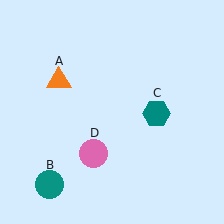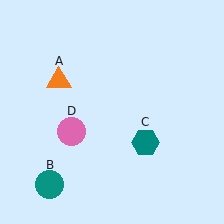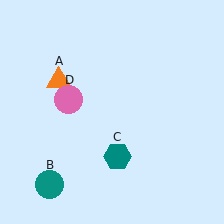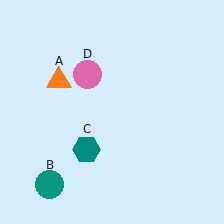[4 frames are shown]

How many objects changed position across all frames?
2 objects changed position: teal hexagon (object C), pink circle (object D).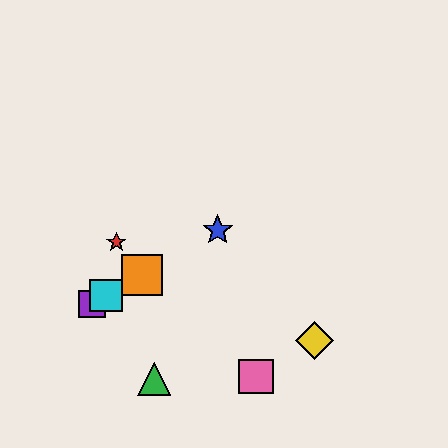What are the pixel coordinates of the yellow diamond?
The yellow diamond is at (315, 341).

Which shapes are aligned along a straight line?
The blue star, the purple square, the orange square, the cyan square are aligned along a straight line.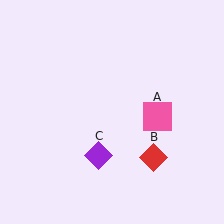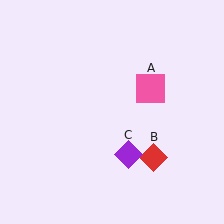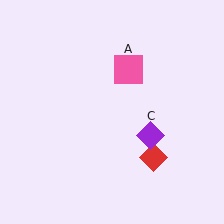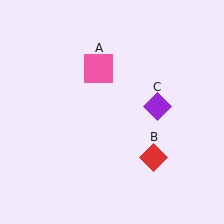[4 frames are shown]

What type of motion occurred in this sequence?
The pink square (object A), purple diamond (object C) rotated counterclockwise around the center of the scene.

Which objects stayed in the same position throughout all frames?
Red diamond (object B) remained stationary.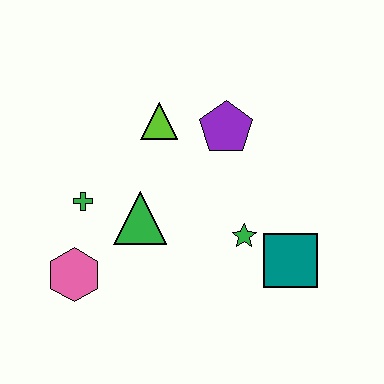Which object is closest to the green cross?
The green triangle is closest to the green cross.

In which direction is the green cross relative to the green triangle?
The green cross is to the left of the green triangle.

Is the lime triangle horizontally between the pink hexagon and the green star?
Yes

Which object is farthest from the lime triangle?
The teal square is farthest from the lime triangle.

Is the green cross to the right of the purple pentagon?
No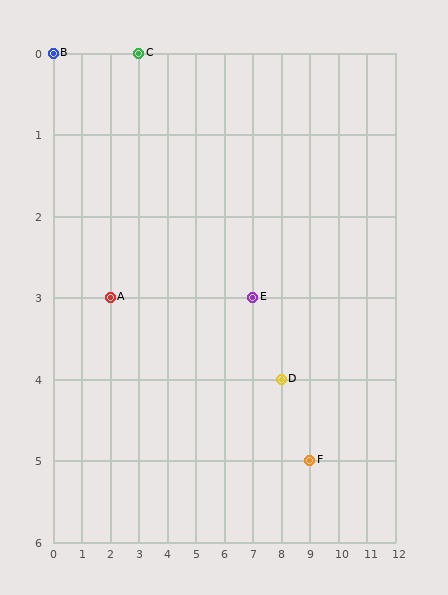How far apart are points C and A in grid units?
Points C and A are 1 column and 3 rows apart (about 3.2 grid units diagonally).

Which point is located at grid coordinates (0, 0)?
Point B is at (0, 0).